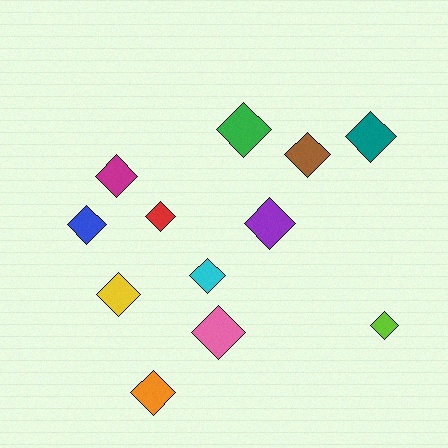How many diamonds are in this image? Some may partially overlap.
There are 12 diamonds.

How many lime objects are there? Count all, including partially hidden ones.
There is 1 lime object.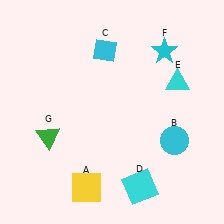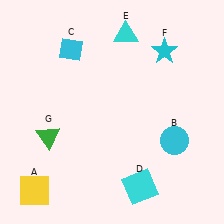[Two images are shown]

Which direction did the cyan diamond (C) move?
The cyan diamond (C) moved left.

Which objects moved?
The objects that moved are: the yellow square (A), the cyan diamond (C), the cyan triangle (E).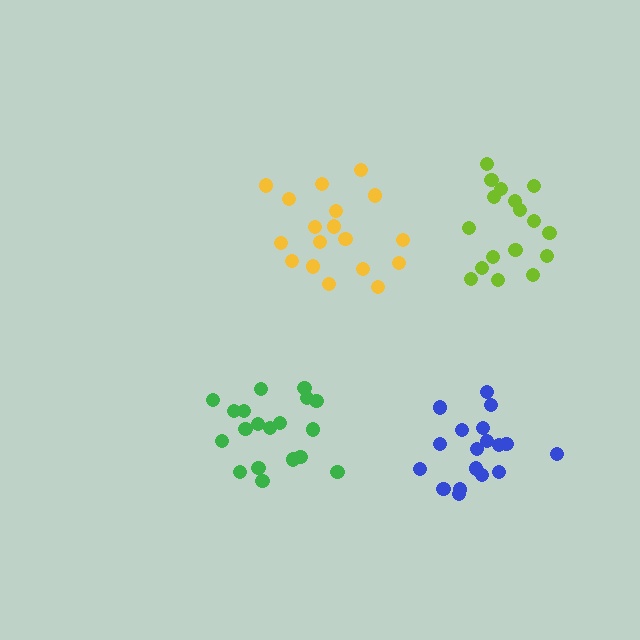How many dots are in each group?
Group 1: 18 dots, Group 2: 18 dots, Group 3: 19 dots, Group 4: 17 dots (72 total).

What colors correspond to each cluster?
The clusters are colored: blue, yellow, green, lime.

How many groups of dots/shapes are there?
There are 4 groups.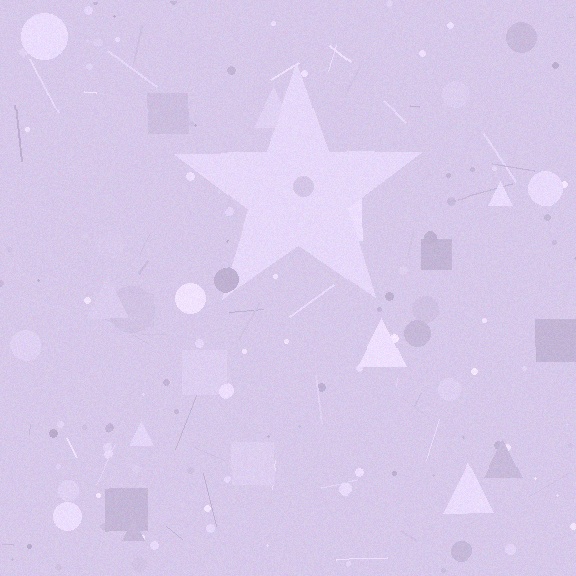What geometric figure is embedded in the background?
A star is embedded in the background.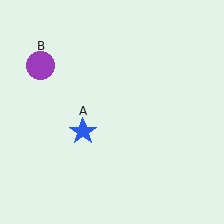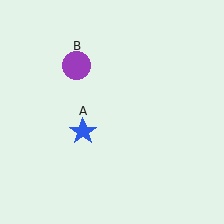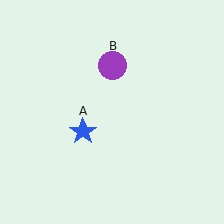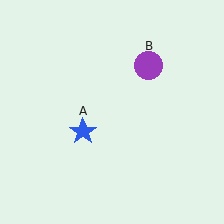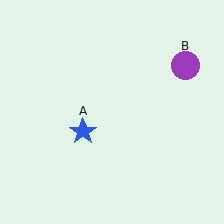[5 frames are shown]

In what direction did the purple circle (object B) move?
The purple circle (object B) moved right.